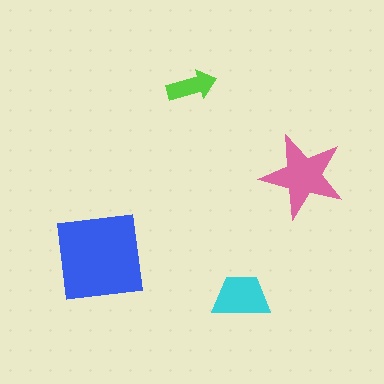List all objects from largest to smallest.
The blue square, the pink star, the cyan trapezoid, the lime arrow.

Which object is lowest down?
The cyan trapezoid is bottommost.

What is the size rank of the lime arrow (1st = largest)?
4th.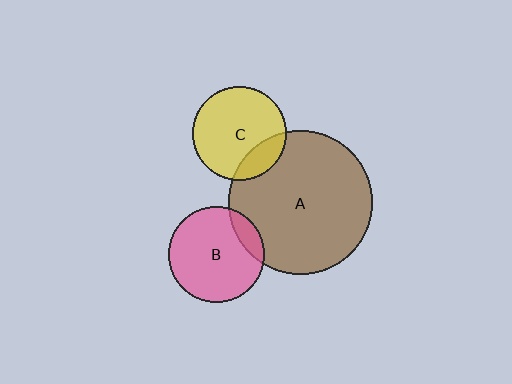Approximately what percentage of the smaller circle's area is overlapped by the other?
Approximately 20%.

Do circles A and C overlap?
Yes.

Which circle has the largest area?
Circle A (brown).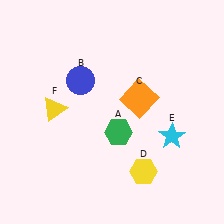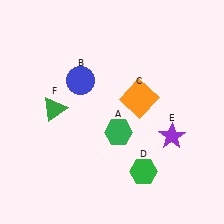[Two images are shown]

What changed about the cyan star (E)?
In Image 1, E is cyan. In Image 2, it changed to purple.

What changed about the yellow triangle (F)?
In Image 1, F is yellow. In Image 2, it changed to green.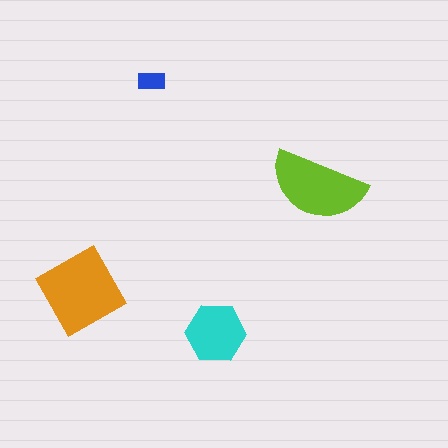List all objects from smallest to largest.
The blue rectangle, the cyan hexagon, the lime semicircle, the orange diamond.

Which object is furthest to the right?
The lime semicircle is rightmost.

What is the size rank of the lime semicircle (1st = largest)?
2nd.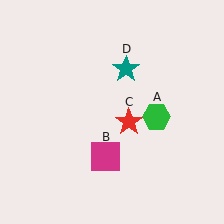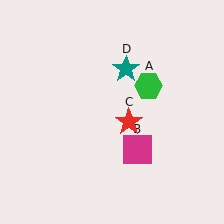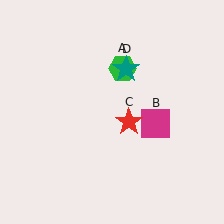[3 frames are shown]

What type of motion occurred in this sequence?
The green hexagon (object A), magenta square (object B) rotated counterclockwise around the center of the scene.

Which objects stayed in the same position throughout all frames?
Red star (object C) and teal star (object D) remained stationary.